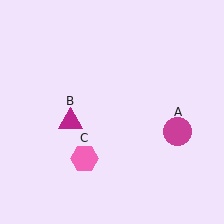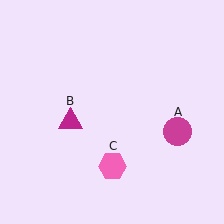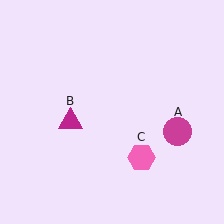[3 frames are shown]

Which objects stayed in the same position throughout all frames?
Magenta circle (object A) and magenta triangle (object B) remained stationary.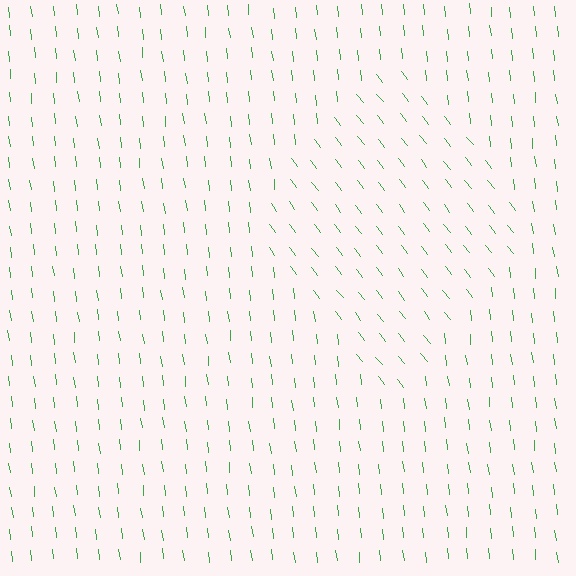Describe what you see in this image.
The image is filled with small green line segments. A diamond region in the image has lines oriented differently from the surrounding lines, creating a visible texture boundary.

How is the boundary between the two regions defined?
The boundary is defined purely by a change in line orientation (approximately 30 degrees difference). All lines are the same color and thickness.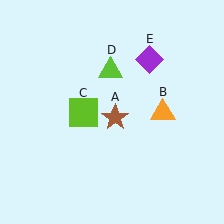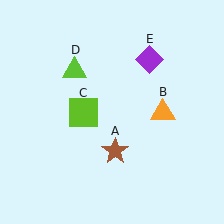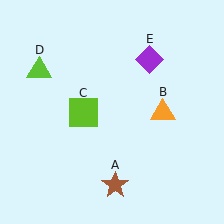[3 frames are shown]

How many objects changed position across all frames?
2 objects changed position: brown star (object A), lime triangle (object D).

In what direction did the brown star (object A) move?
The brown star (object A) moved down.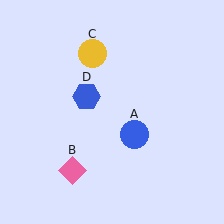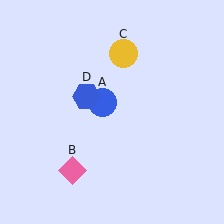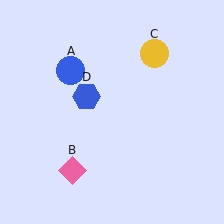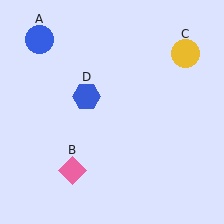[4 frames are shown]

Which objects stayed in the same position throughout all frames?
Pink diamond (object B) and blue hexagon (object D) remained stationary.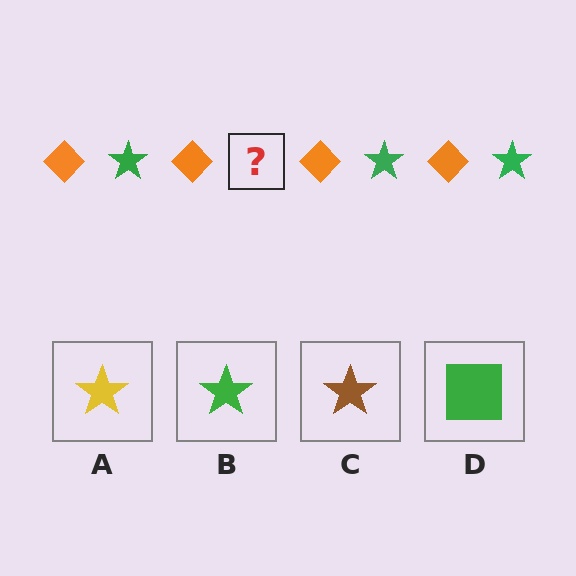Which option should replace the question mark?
Option B.